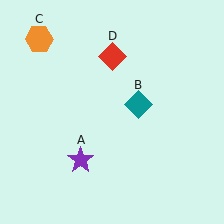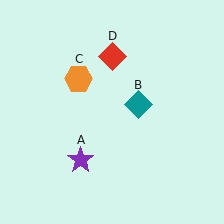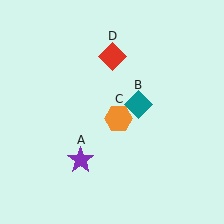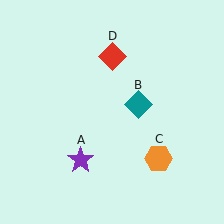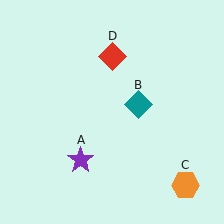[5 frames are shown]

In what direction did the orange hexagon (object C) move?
The orange hexagon (object C) moved down and to the right.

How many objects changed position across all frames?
1 object changed position: orange hexagon (object C).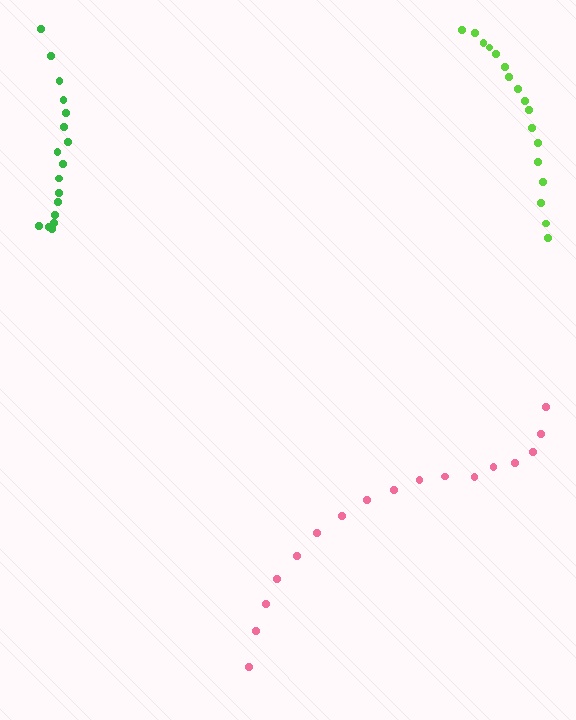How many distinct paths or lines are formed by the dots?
There are 3 distinct paths.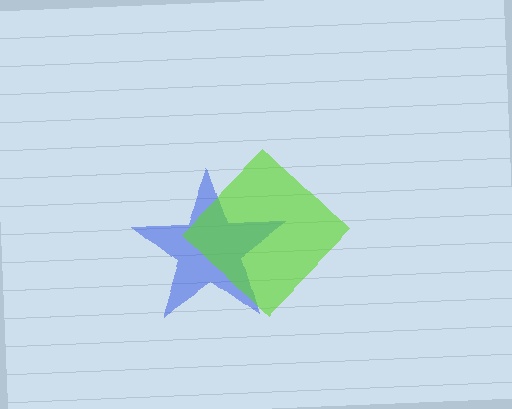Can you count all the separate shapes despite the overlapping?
Yes, there are 2 separate shapes.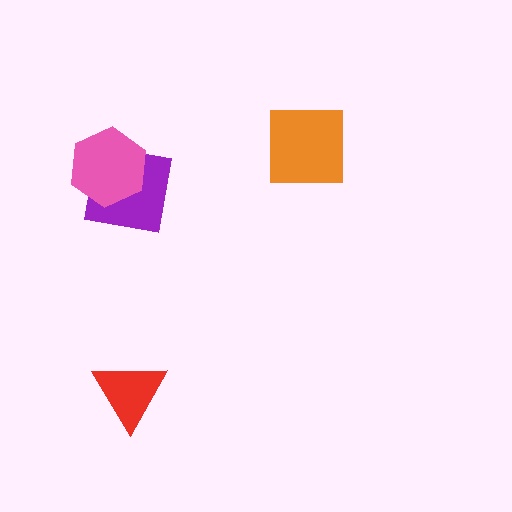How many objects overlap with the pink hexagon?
1 object overlaps with the pink hexagon.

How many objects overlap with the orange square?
0 objects overlap with the orange square.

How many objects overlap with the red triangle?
0 objects overlap with the red triangle.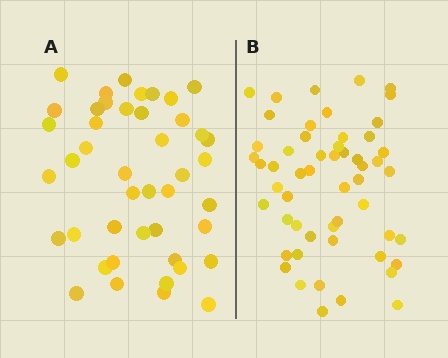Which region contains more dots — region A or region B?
Region B (the right region) has more dots.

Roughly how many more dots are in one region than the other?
Region B has roughly 10 or so more dots than region A.